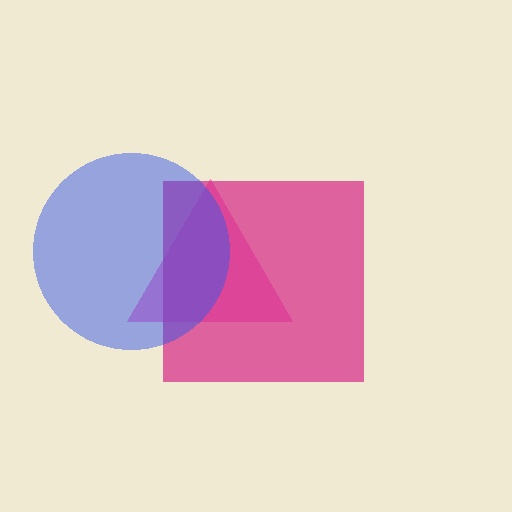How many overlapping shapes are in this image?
There are 3 overlapping shapes in the image.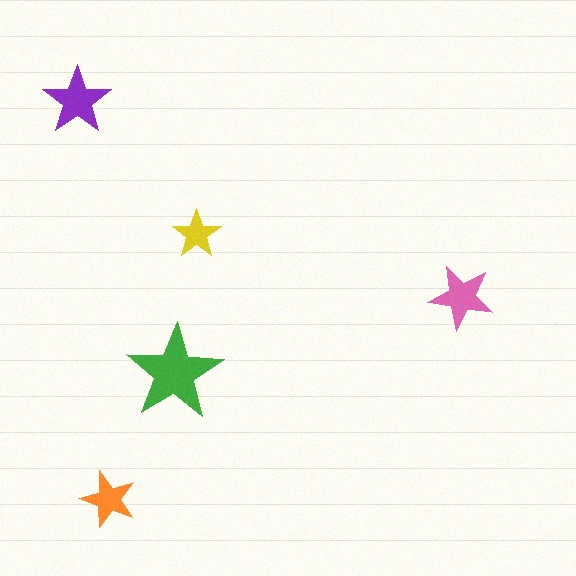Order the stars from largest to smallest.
the green one, the purple one, the pink one, the orange one, the yellow one.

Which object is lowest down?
The orange star is bottommost.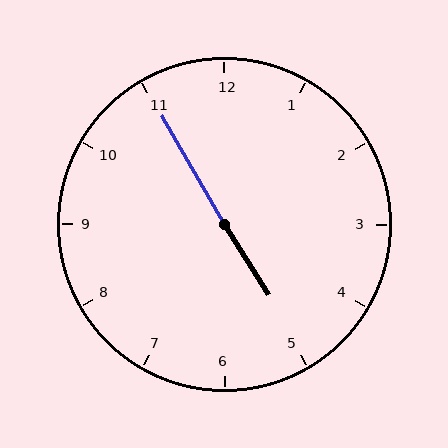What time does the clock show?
4:55.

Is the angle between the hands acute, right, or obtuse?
It is obtuse.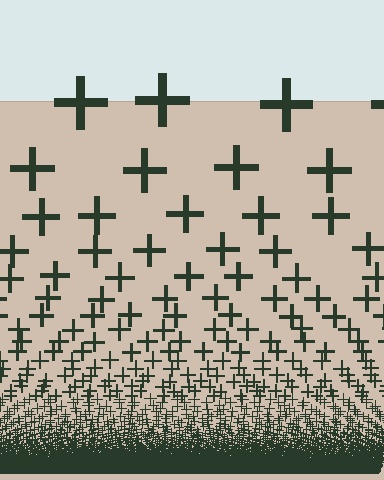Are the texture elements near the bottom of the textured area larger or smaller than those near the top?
Smaller. The gradient is inverted — elements near the bottom are smaller and denser.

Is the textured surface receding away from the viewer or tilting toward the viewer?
The surface appears to tilt toward the viewer. Texture elements get larger and sparser toward the top.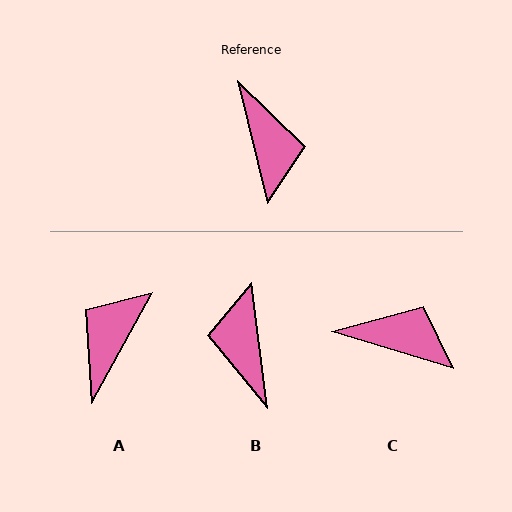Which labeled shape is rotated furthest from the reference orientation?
B, about 174 degrees away.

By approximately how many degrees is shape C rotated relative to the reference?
Approximately 59 degrees counter-clockwise.